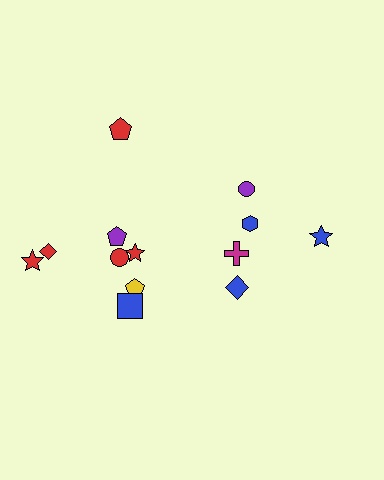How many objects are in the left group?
There are 8 objects.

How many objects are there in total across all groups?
There are 13 objects.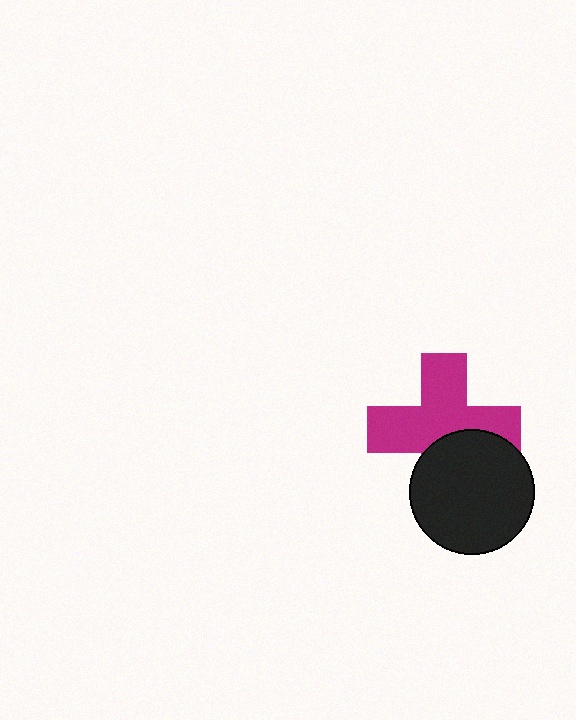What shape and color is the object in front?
The object in front is a black circle.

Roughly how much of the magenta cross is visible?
Most of it is visible (roughly 66%).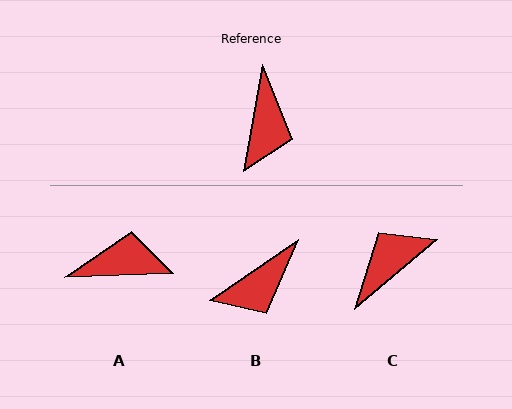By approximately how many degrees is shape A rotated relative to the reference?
Approximately 102 degrees counter-clockwise.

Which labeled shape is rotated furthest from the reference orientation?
C, about 140 degrees away.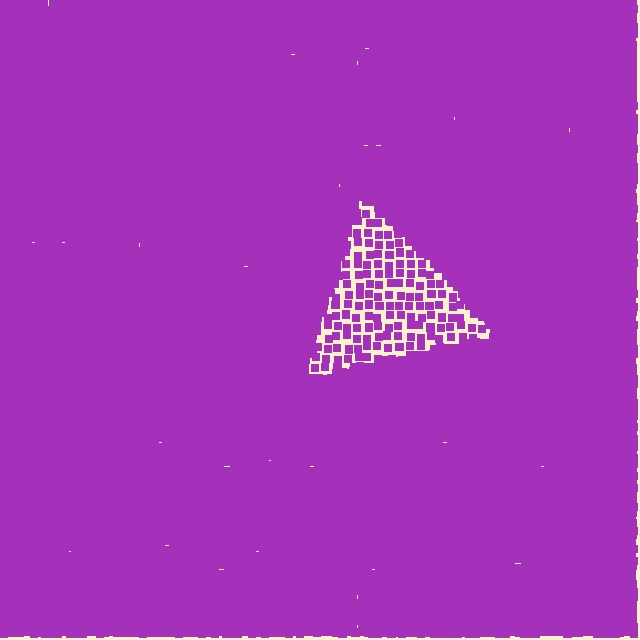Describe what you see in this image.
The image contains small purple elements arranged at two different densities. A triangle-shaped region is visible where the elements are less densely packed than the surrounding area.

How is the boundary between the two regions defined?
The boundary is defined by a change in element density (approximately 2.9x ratio). All elements are the same color, size, and shape.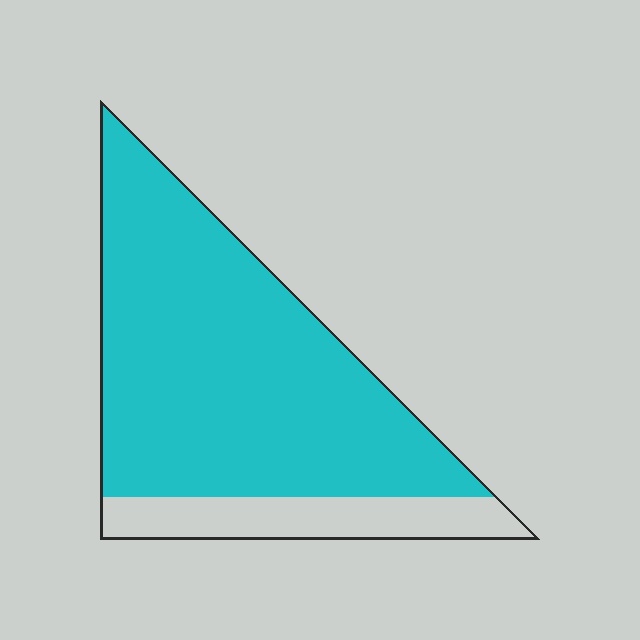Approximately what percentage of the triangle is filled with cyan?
Approximately 80%.